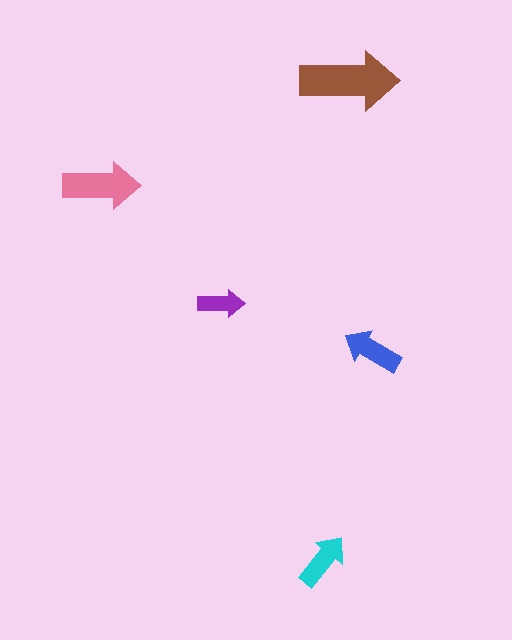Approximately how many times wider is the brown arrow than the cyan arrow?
About 1.5 times wider.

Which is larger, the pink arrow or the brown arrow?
The brown one.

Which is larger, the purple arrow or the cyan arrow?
The cyan one.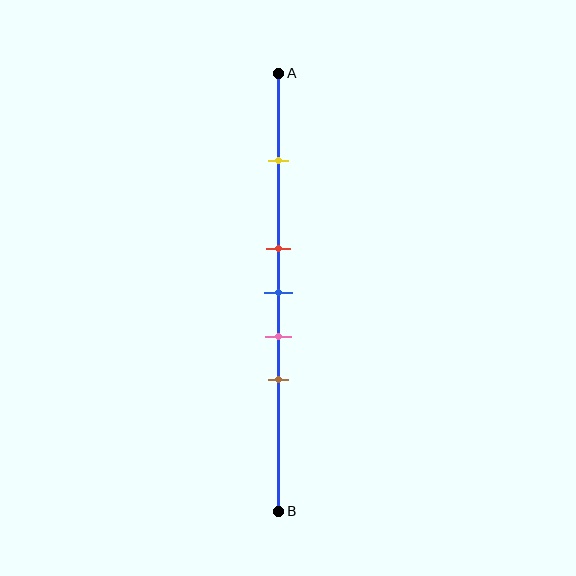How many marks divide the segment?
There are 5 marks dividing the segment.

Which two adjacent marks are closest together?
The red and blue marks are the closest adjacent pair.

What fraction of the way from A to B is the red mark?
The red mark is approximately 40% (0.4) of the way from A to B.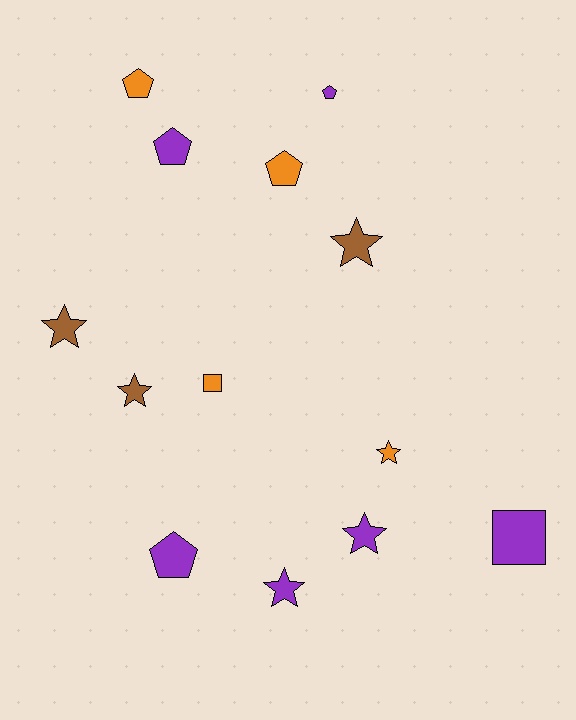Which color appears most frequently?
Purple, with 6 objects.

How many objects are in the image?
There are 13 objects.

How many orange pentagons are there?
There are 2 orange pentagons.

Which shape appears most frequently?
Star, with 6 objects.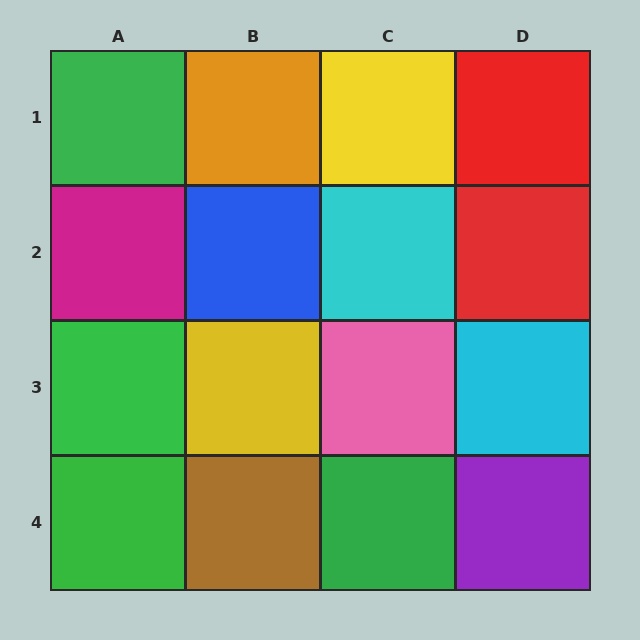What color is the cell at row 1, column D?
Red.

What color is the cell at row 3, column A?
Green.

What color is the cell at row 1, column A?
Green.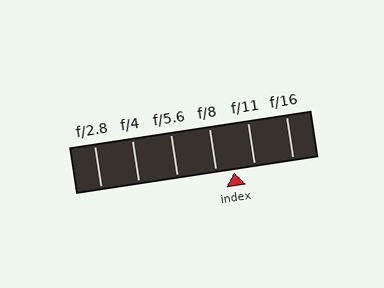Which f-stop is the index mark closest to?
The index mark is closest to f/8.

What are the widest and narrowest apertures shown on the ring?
The widest aperture shown is f/2.8 and the narrowest is f/16.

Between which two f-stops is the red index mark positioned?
The index mark is between f/8 and f/11.